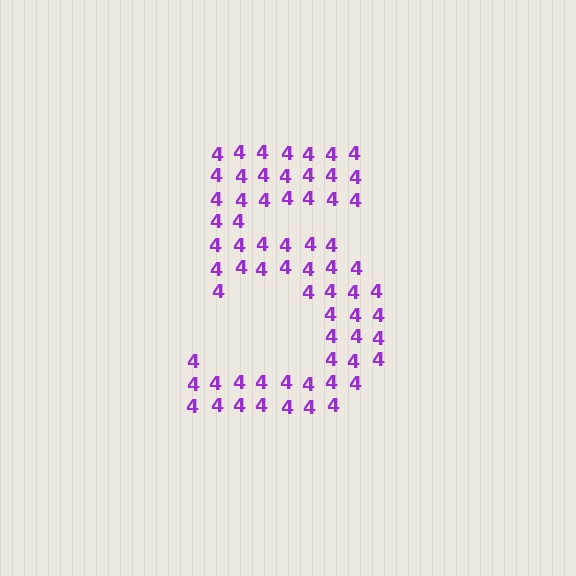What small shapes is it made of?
It is made of small digit 4's.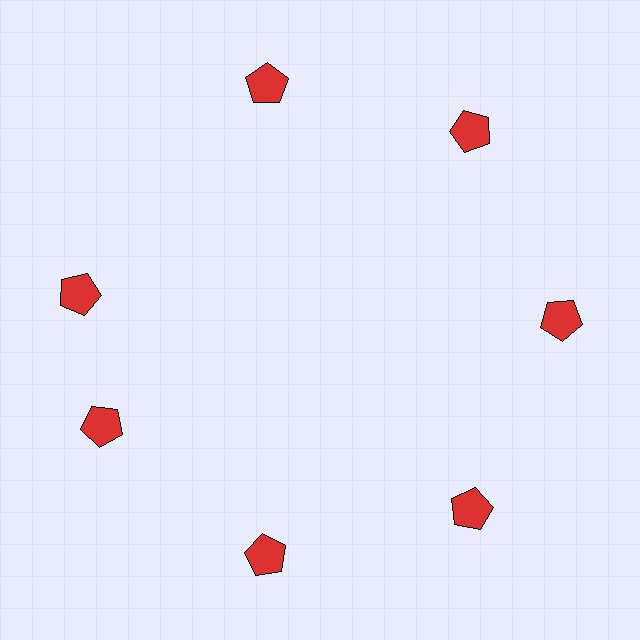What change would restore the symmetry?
The symmetry would be restored by rotating it back into even spacing with its neighbors so that all 7 pentagons sit at equal angles and equal distance from the center.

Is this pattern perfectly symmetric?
No. The 7 red pentagons are arranged in a ring, but one element near the 10 o'clock position is rotated out of alignment along the ring, breaking the 7-fold rotational symmetry.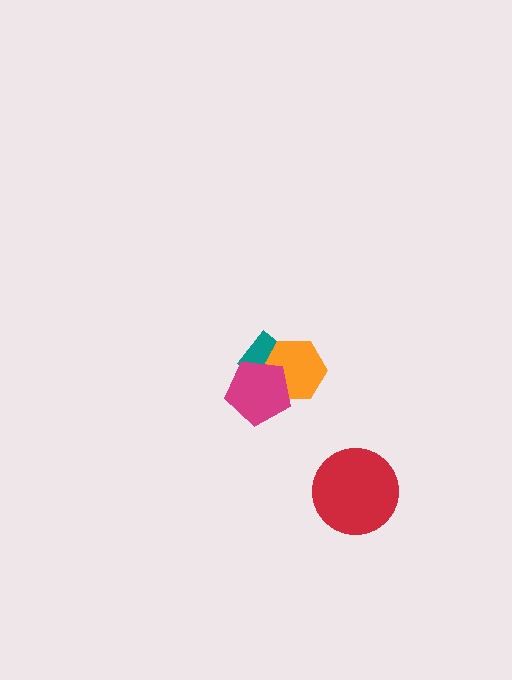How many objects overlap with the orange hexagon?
2 objects overlap with the orange hexagon.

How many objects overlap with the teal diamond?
2 objects overlap with the teal diamond.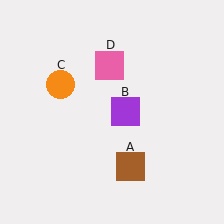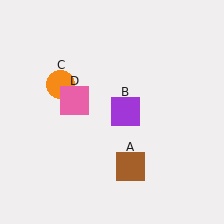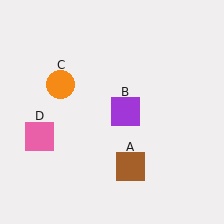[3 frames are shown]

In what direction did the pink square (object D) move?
The pink square (object D) moved down and to the left.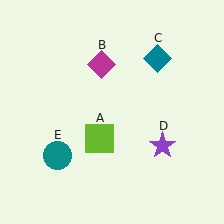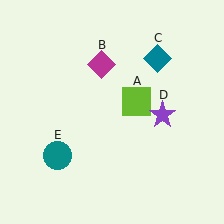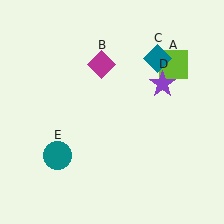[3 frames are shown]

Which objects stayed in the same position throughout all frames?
Magenta diamond (object B) and teal diamond (object C) and teal circle (object E) remained stationary.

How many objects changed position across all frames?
2 objects changed position: lime square (object A), purple star (object D).